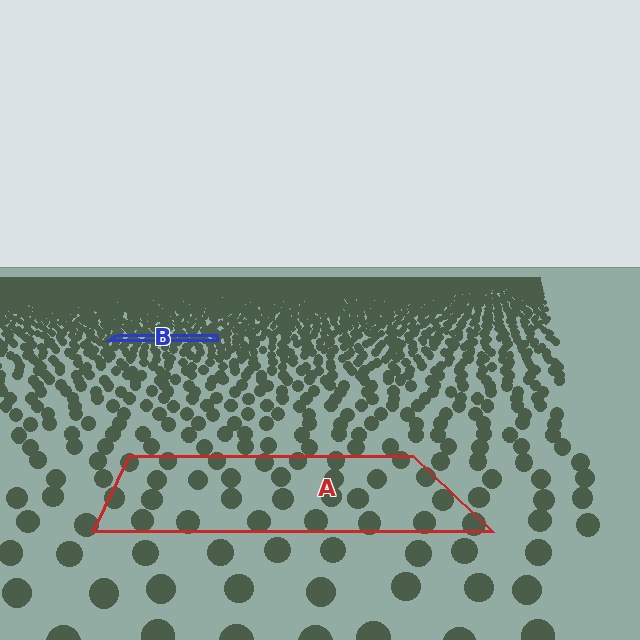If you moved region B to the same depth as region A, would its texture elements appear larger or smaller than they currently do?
They would appear larger. At a closer depth, the same texture elements are projected at a bigger on-screen size.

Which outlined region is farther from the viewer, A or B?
Region B is farther from the viewer — the texture elements inside it appear smaller and more densely packed.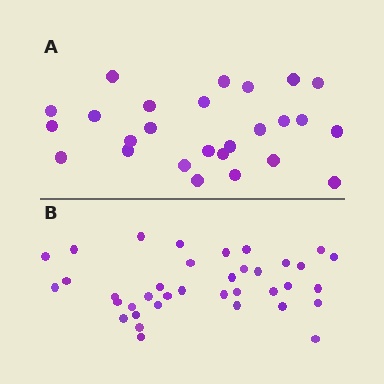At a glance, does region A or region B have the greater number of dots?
Region B (the bottom region) has more dots.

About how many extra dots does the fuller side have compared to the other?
Region B has roughly 12 or so more dots than region A.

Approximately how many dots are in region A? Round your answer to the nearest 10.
About 30 dots. (The exact count is 26, which rounds to 30.)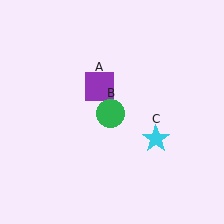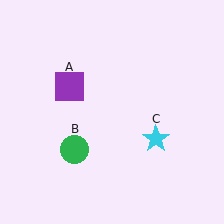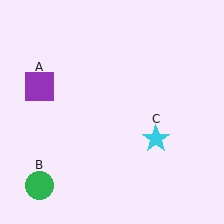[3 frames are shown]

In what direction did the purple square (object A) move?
The purple square (object A) moved left.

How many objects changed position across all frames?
2 objects changed position: purple square (object A), green circle (object B).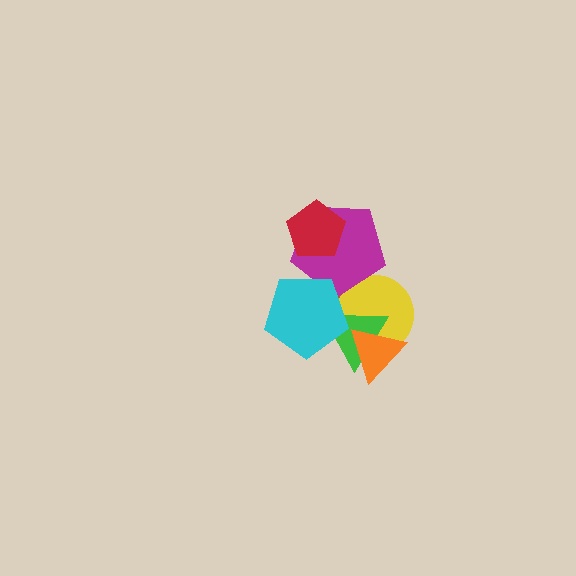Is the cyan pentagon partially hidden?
No, no other shape covers it.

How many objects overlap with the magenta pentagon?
4 objects overlap with the magenta pentagon.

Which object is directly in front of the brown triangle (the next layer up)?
The yellow circle is directly in front of the brown triangle.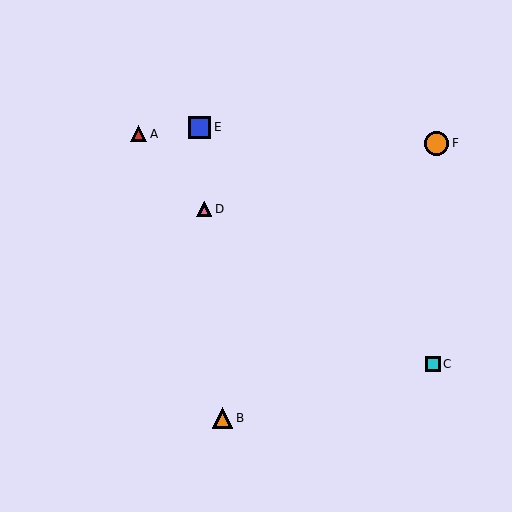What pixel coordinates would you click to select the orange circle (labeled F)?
Click at (436, 143) to select the orange circle F.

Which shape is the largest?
The orange circle (labeled F) is the largest.